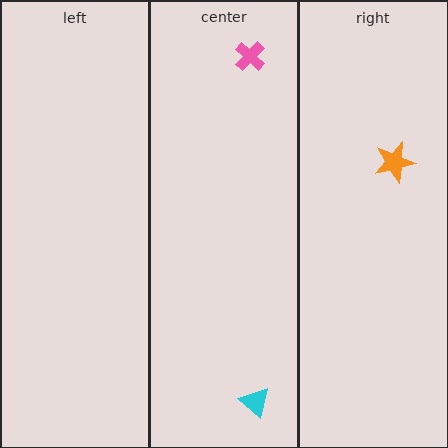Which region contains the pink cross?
The center region.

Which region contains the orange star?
The right region.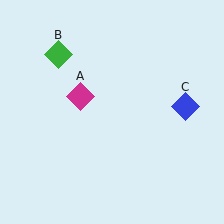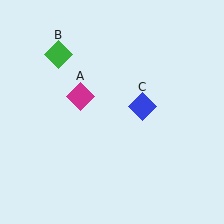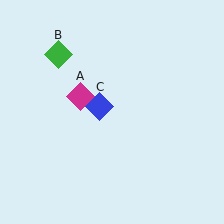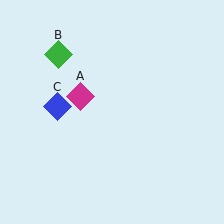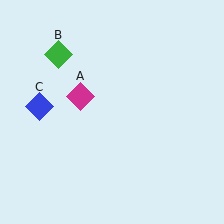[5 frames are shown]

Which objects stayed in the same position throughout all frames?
Magenta diamond (object A) and green diamond (object B) remained stationary.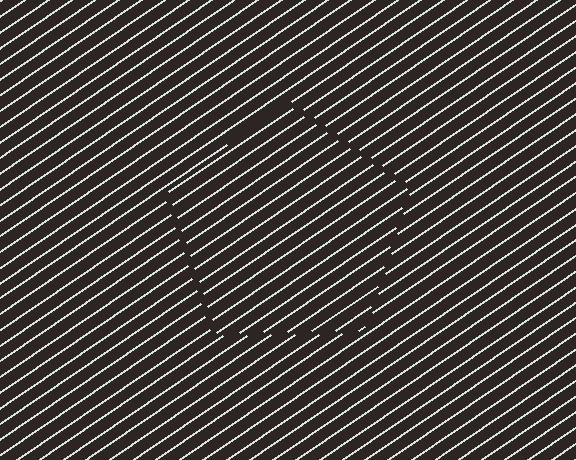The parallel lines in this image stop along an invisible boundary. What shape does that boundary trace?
An illusory pentagon. The interior of the shape contains the same grating, shifted by half a period — the contour is defined by the phase discontinuity where line-ends from the inner and outer gratings abut.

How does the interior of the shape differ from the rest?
The interior of the shape contains the same grating, shifted by half a period — the contour is defined by the phase discontinuity where line-ends from the inner and outer gratings abut.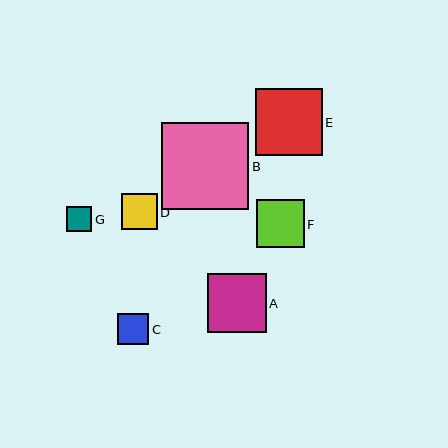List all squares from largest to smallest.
From largest to smallest: B, E, A, F, D, C, G.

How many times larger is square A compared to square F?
Square A is approximately 1.2 times the size of square F.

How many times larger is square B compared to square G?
Square B is approximately 3.4 times the size of square G.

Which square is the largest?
Square B is the largest with a size of approximately 87 pixels.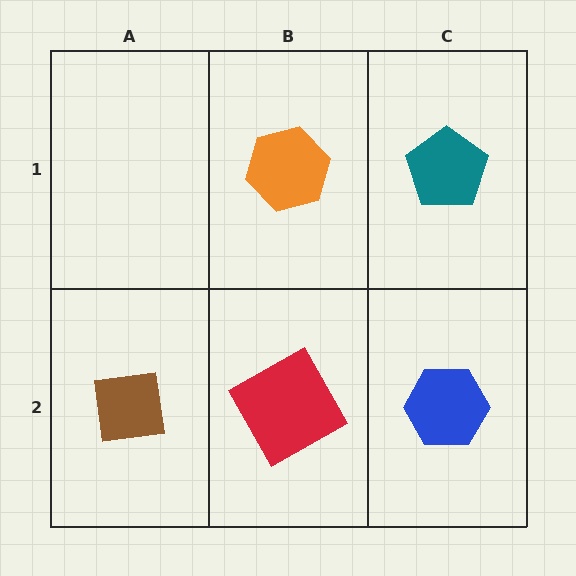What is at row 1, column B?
An orange hexagon.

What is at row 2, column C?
A blue hexagon.